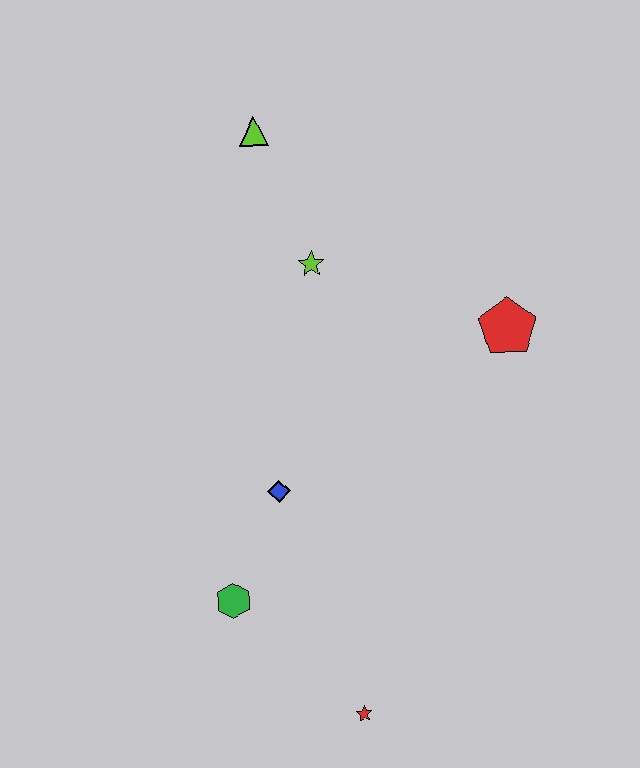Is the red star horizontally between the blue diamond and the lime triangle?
No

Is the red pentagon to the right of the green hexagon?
Yes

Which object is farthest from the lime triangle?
The red star is farthest from the lime triangle.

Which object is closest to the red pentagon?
The lime star is closest to the red pentagon.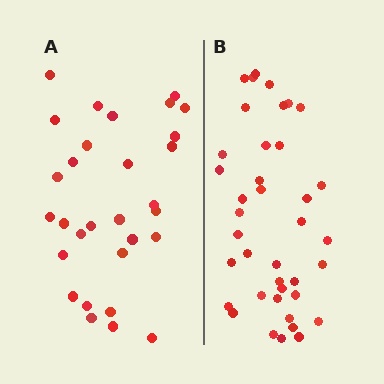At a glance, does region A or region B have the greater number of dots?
Region B (the right region) has more dots.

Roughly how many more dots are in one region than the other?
Region B has roughly 8 or so more dots than region A.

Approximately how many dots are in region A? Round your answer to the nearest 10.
About 30 dots.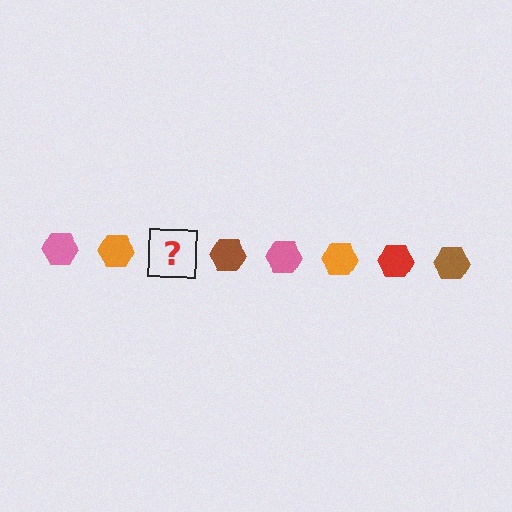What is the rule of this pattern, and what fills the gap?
The rule is that the pattern cycles through pink, orange, red, brown hexagons. The gap should be filled with a red hexagon.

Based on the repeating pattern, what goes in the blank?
The blank should be a red hexagon.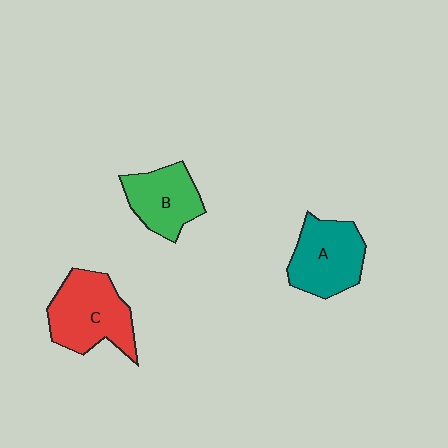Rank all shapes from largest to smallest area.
From largest to smallest: C (red), A (teal), B (green).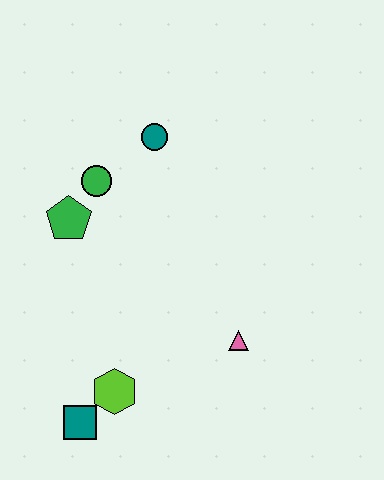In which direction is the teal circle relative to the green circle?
The teal circle is to the right of the green circle.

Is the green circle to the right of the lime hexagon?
No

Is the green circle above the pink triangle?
Yes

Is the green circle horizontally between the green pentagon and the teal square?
No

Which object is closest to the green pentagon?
The green circle is closest to the green pentagon.